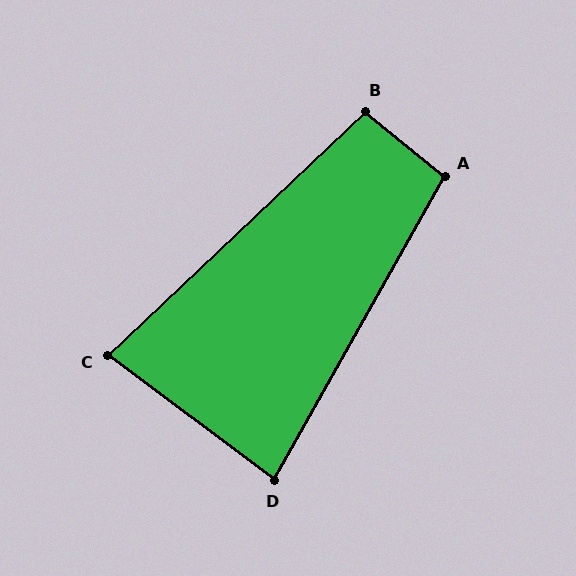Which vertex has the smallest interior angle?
C, at approximately 80 degrees.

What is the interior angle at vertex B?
Approximately 97 degrees (obtuse).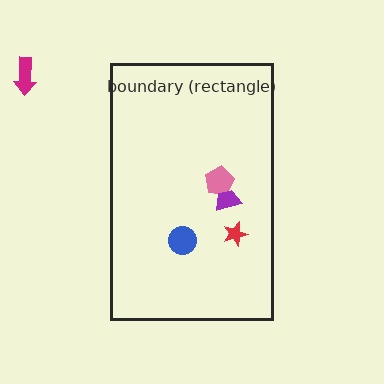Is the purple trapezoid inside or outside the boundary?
Inside.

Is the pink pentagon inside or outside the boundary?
Inside.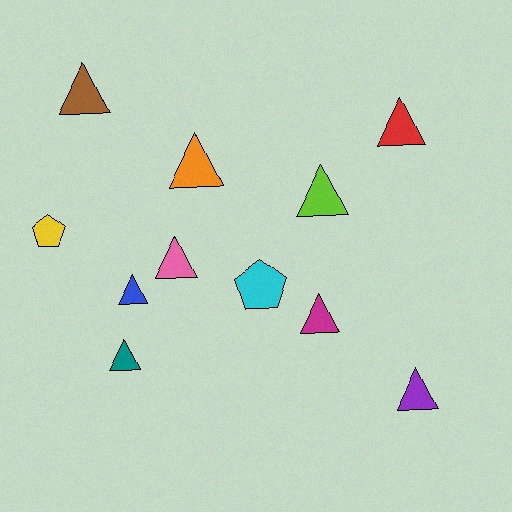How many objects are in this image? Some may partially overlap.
There are 11 objects.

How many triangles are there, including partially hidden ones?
There are 9 triangles.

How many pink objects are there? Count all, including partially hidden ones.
There is 1 pink object.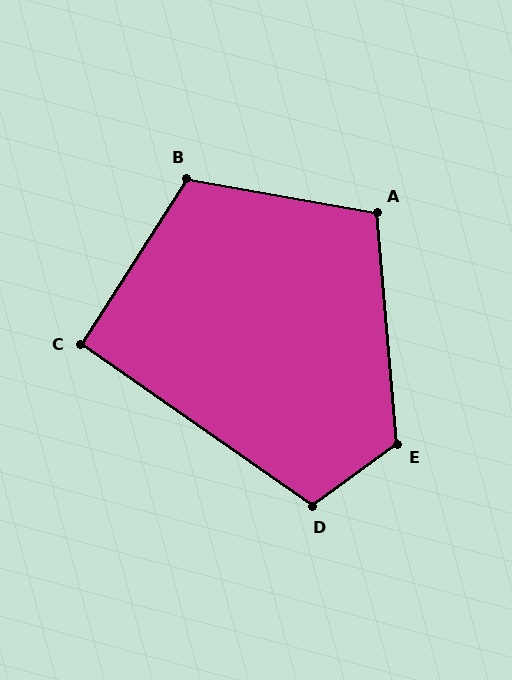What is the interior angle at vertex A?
Approximately 105 degrees (obtuse).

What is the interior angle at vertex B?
Approximately 112 degrees (obtuse).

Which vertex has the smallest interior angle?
C, at approximately 92 degrees.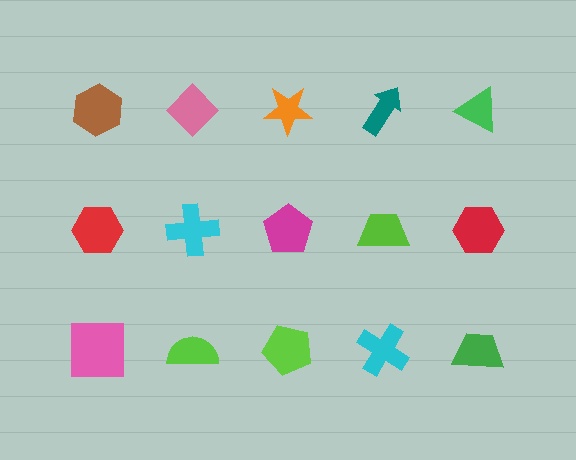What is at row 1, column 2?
A pink diamond.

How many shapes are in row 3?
5 shapes.